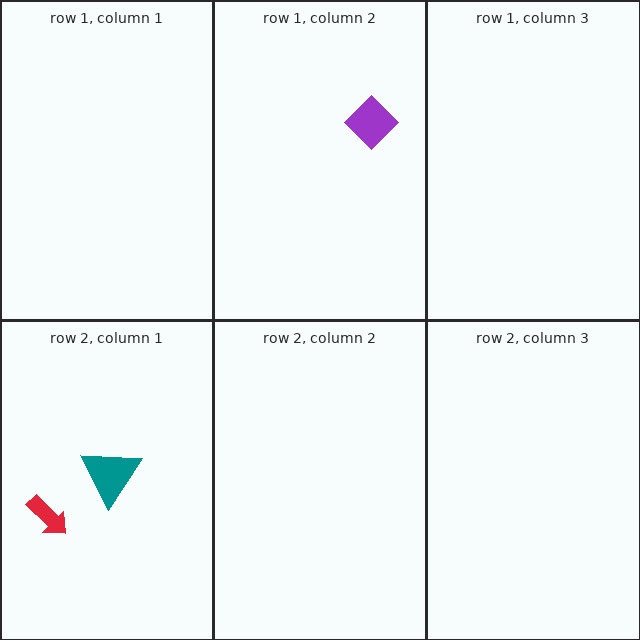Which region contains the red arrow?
The row 2, column 1 region.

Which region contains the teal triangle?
The row 2, column 1 region.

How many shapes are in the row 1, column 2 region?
1.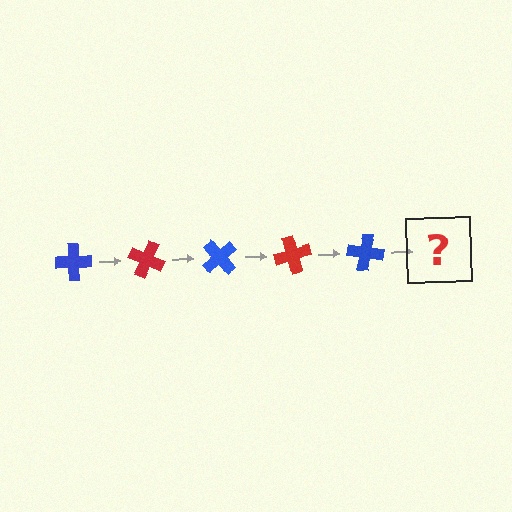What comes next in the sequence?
The next element should be a red cross, rotated 125 degrees from the start.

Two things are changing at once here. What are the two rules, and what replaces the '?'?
The two rules are that it rotates 25 degrees each step and the color cycles through blue and red. The '?' should be a red cross, rotated 125 degrees from the start.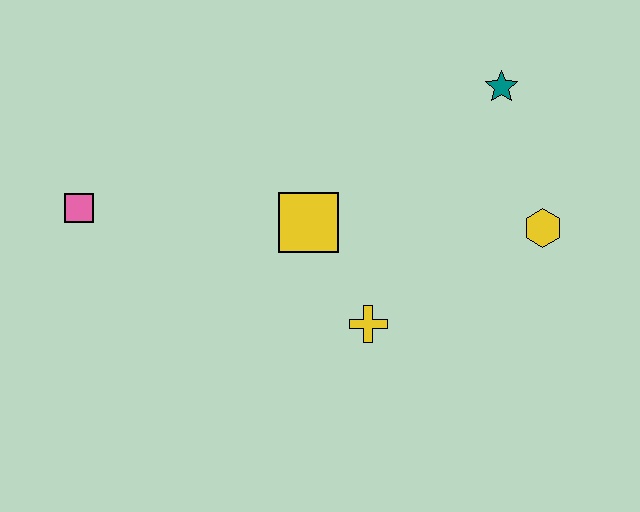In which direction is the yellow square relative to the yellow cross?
The yellow square is above the yellow cross.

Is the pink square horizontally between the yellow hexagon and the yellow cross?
No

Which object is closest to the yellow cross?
The yellow square is closest to the yellow cross.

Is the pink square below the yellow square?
No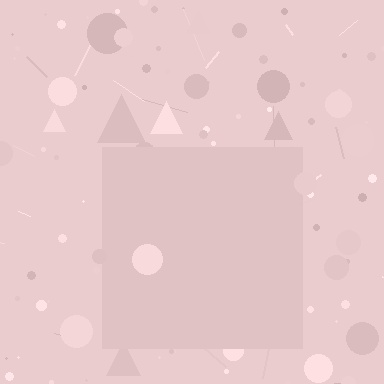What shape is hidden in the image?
A square is hidden in the image.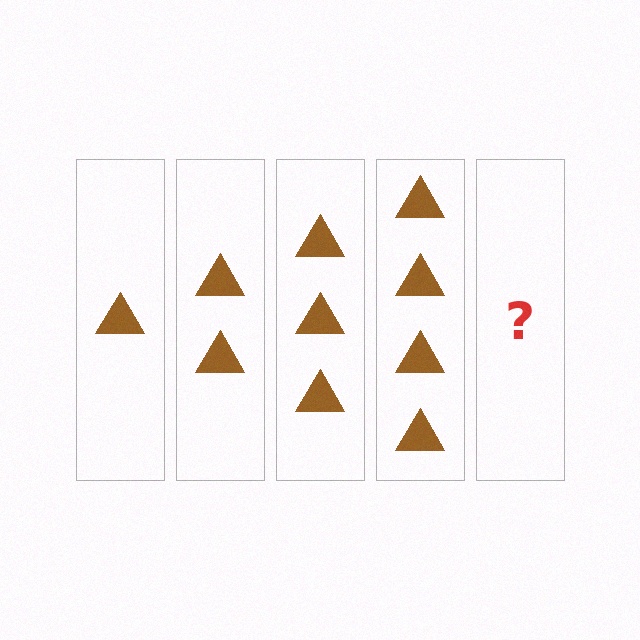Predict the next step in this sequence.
The next step is 5 triangles.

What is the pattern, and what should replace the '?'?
The pattern is that each step adds one more triangle. The '?' should be 5 triangles.